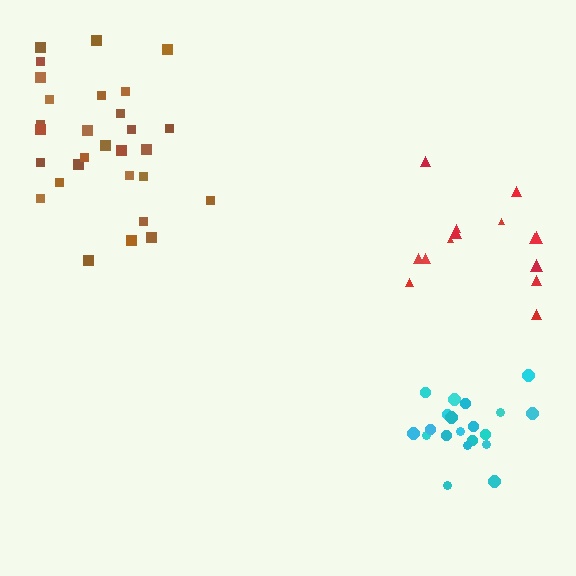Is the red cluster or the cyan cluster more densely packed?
Cyan.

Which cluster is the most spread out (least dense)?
Red.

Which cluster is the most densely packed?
Cyan.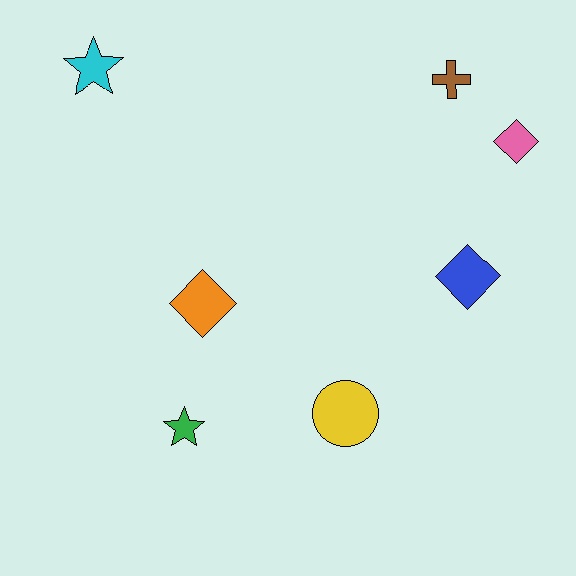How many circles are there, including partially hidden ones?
There is 1 circle.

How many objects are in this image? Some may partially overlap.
There are 7 objects.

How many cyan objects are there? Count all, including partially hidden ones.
There is 1 cyan object.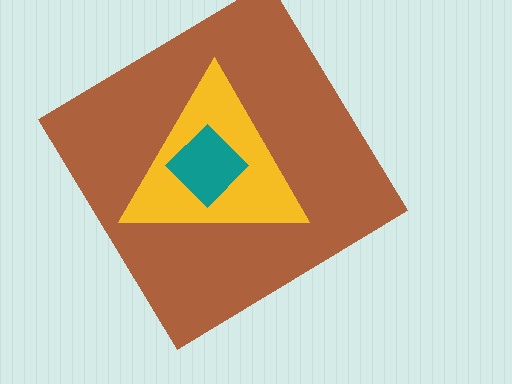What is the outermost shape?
The brown diamond.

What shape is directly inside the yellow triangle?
The teal diamond.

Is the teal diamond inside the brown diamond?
Yes.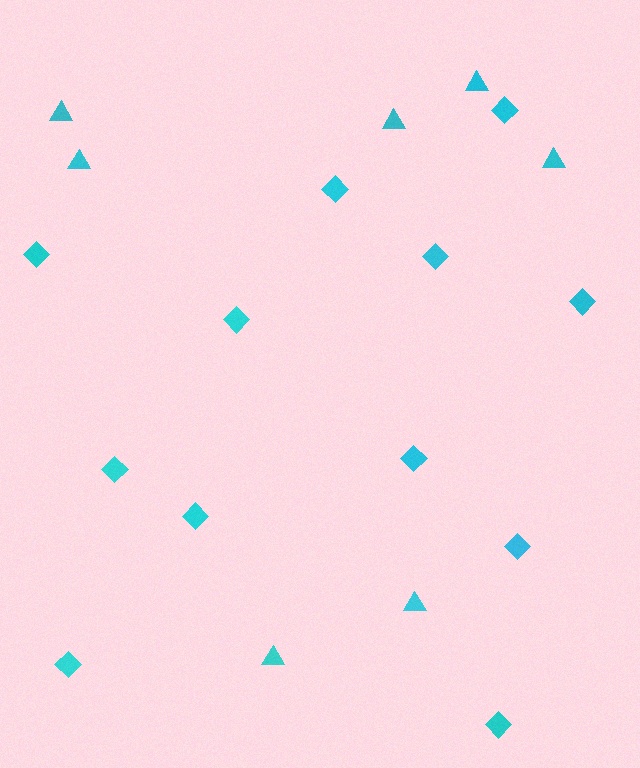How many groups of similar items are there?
There are 2 groups: one group of diamonds (12) and one group of triangles (7).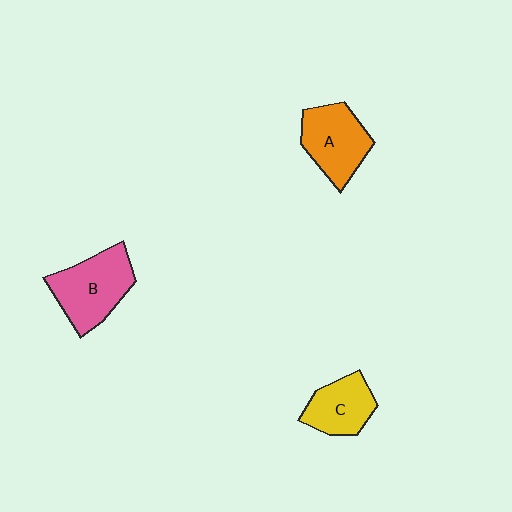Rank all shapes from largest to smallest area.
From largest to smallest: B (pink), A (orange), C (yellow).